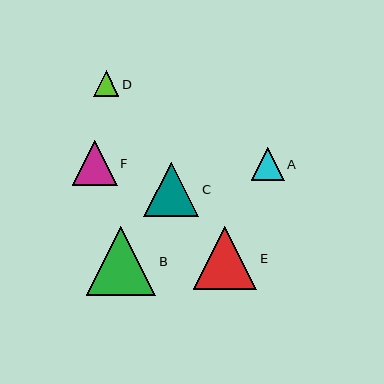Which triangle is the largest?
Triangle B is the largest with a size of approximately 69 pixels.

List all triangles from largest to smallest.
From largest to smallest: B, E, C, F, A, D.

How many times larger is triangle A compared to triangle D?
Triangle A is approximately 1.3 times the size of triangle D.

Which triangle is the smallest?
Triangle D is the smallest with a size of approximately 25 pixels.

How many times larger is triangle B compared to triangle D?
Triangle B is approximately 2.7 times the size of triangle D.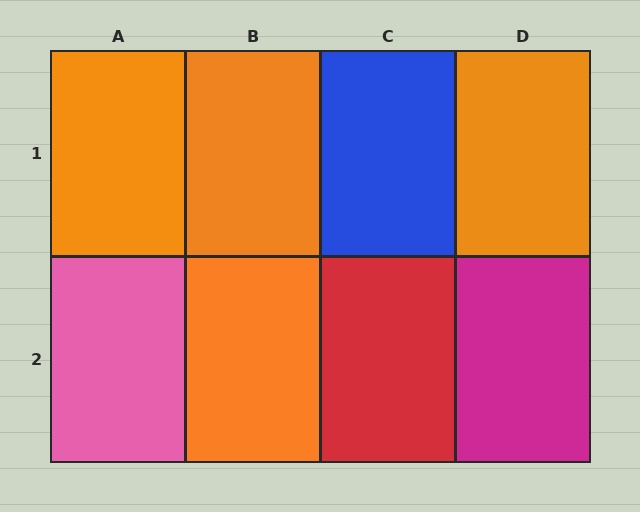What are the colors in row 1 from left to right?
Orange, orange, blue, orange.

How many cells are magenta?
1 cell is magenta.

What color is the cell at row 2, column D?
Magenta.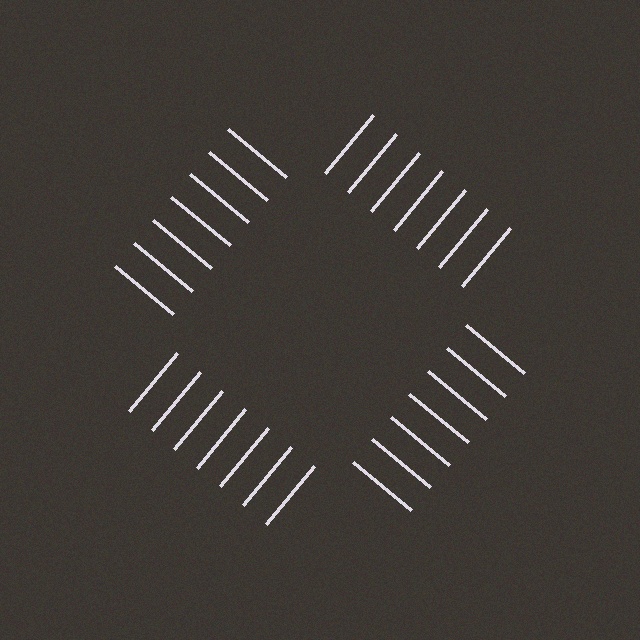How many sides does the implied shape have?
4 sides — the line-ends trace a square.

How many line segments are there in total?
28 — 7 along each of the 4 edges.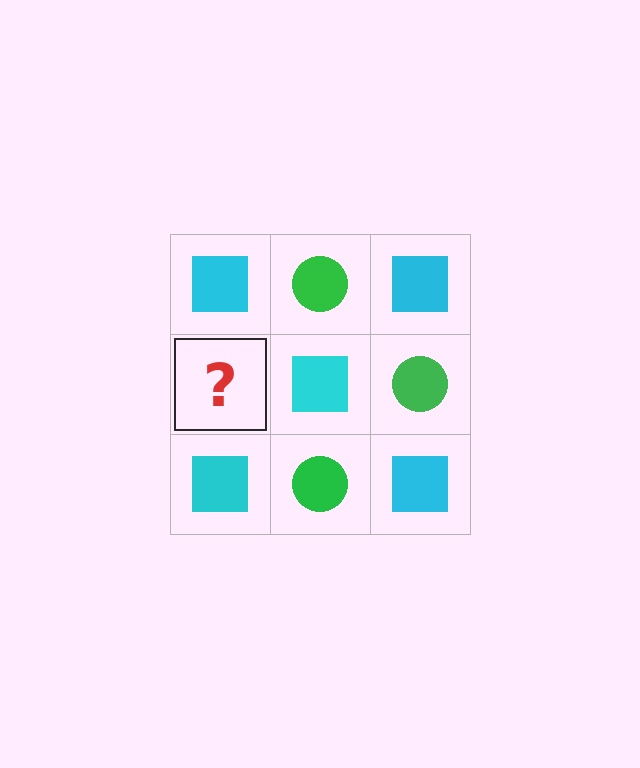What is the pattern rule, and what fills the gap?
The rule is that it alternates cyan square and green circle in a checkerboard pattern. The gap should be filled with a green circle.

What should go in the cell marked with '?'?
The missing cell should contain a green circle.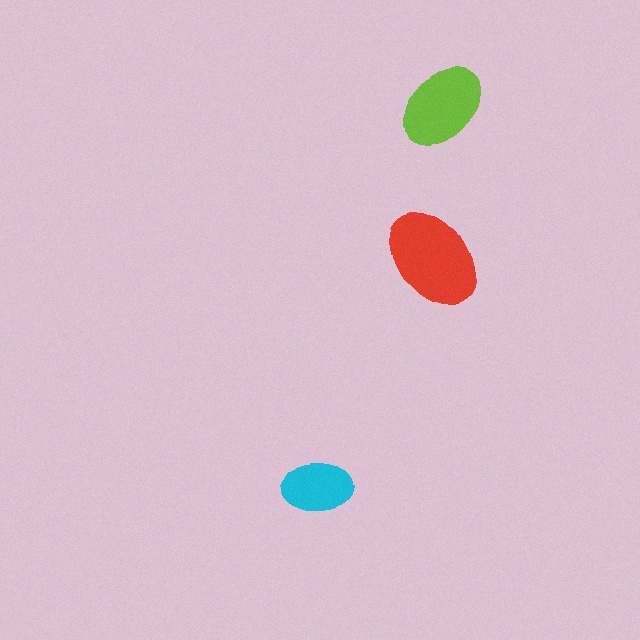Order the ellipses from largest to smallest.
the red one, the lime one, the cyan one.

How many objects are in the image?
There are 3 objects in the image.